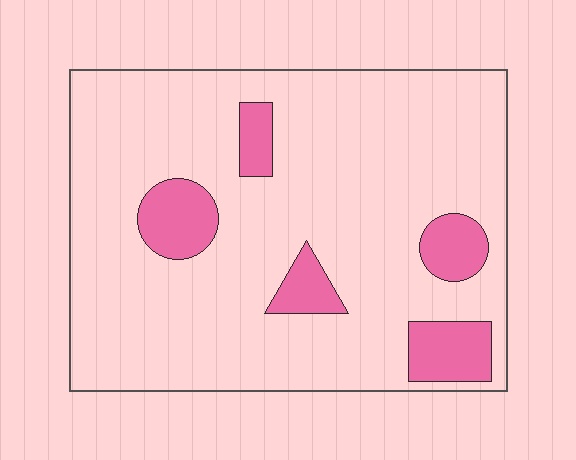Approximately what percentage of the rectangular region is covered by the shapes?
Approximately 15%.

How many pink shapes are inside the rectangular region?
5.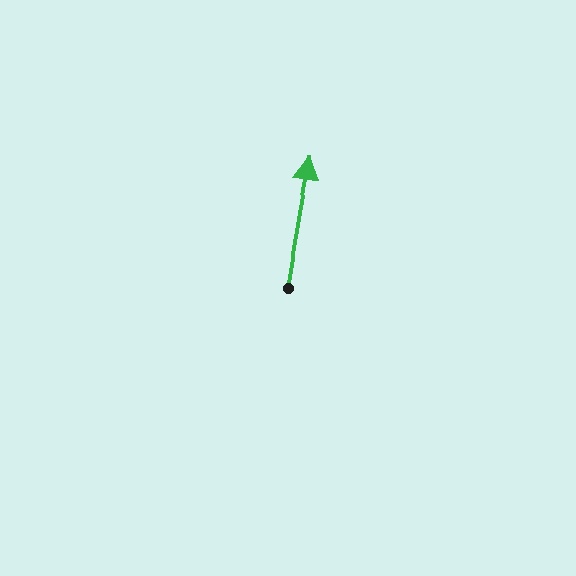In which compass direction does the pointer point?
North.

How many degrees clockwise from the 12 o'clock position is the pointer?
Approximately 10 degrees.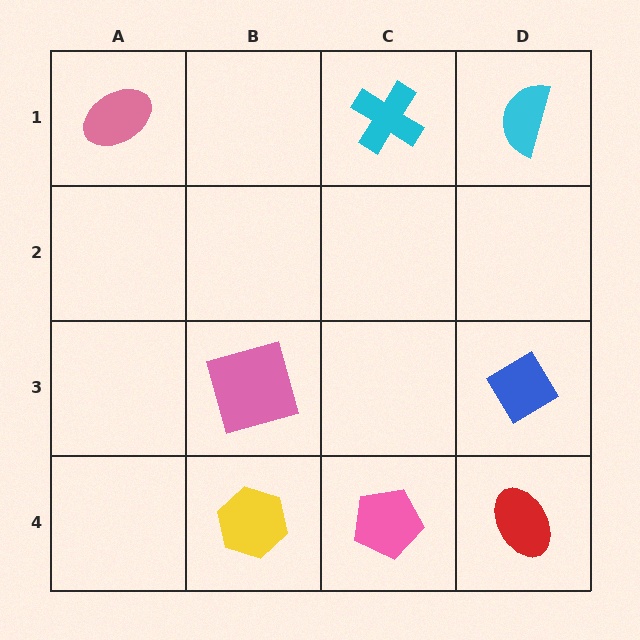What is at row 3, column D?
A blue diamond.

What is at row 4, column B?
A yellow hexagon.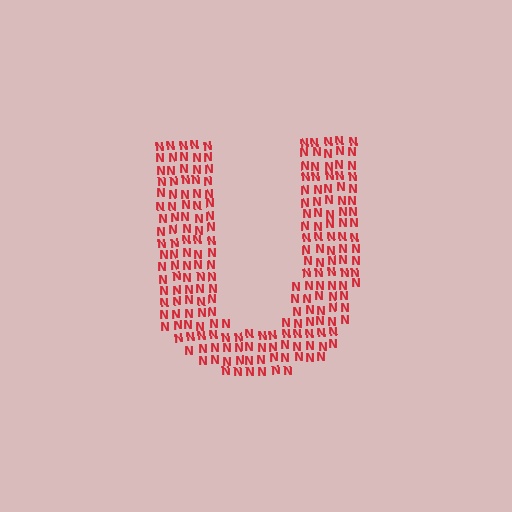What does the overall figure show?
The overall figure shows the letter U.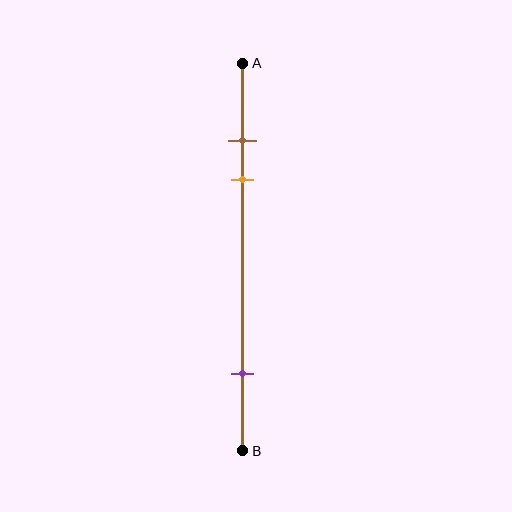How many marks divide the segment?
There are 3 marks dividing the segment.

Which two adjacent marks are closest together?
The brown and orange marks are the closest adjacent pair.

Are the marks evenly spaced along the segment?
No, the marks are not evenly spaced.